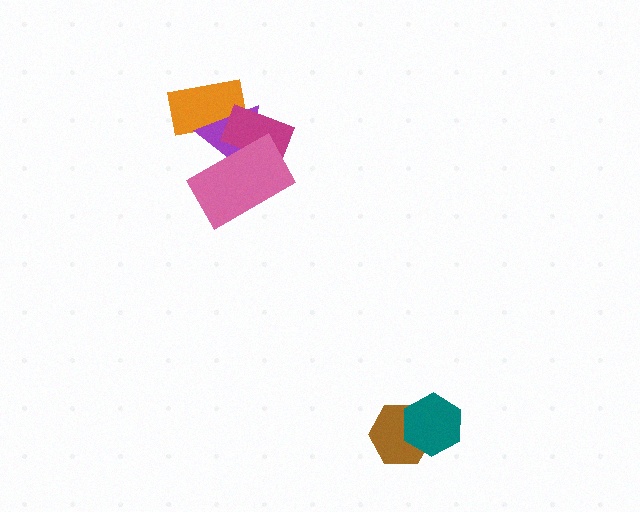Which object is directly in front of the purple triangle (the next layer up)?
The magenta rectangle is directly in front of the purple triangle.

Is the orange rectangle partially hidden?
Yes, it is partially covered by another shape.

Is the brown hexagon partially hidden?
Yes, it is partially covered by another shape.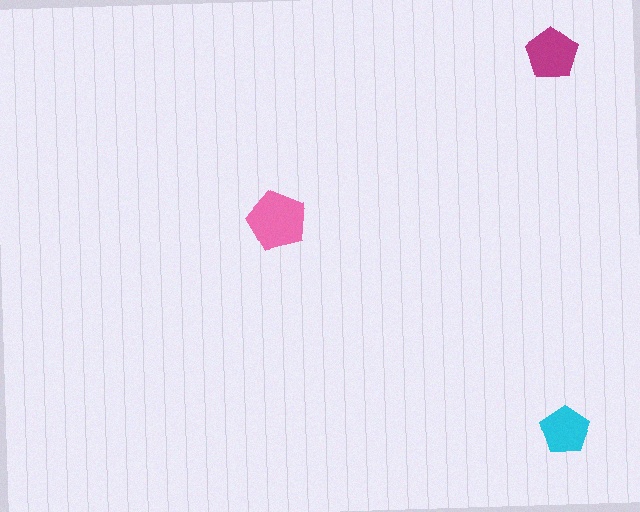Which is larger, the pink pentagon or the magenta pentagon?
The pink one.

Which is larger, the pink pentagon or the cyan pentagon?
The pink one.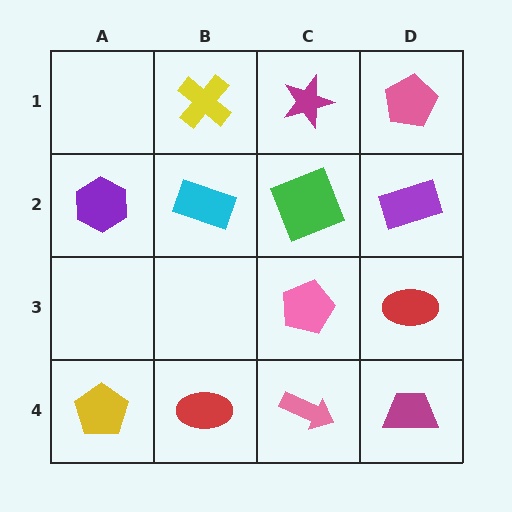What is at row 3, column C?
A pink pentagon.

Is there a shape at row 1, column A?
No, that cell is empty.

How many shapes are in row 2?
4 shapes.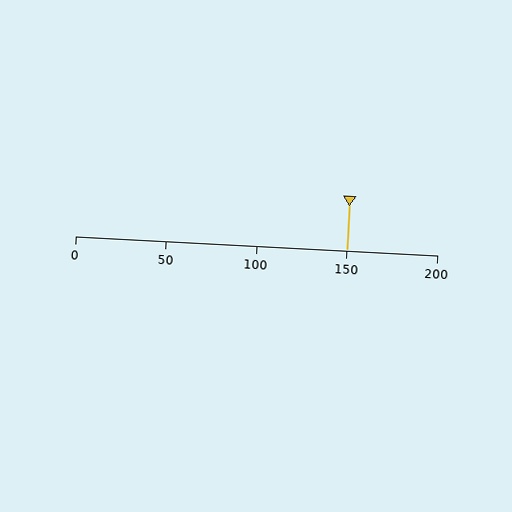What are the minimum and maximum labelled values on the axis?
The axis runs from 0 to 200.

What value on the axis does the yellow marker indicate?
The marker indicates approximately 150.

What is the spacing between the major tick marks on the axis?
The major ticks are spaced 50 apart.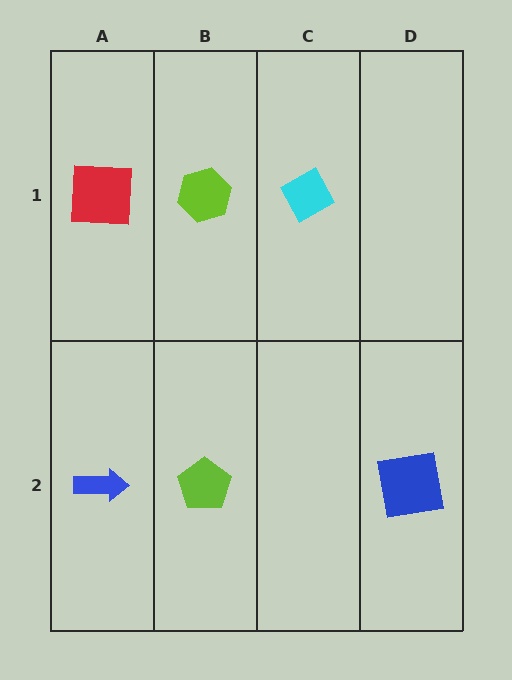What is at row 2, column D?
A blue square.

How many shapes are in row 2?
3 shapes.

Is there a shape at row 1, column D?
No, that cell is empty.